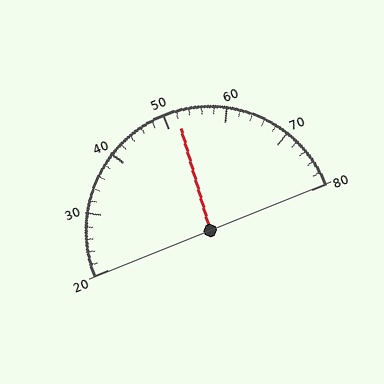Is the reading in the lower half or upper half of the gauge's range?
The reading is in the upper half of the range (20 to 80).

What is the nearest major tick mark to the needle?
The nearest major tick mark is 50.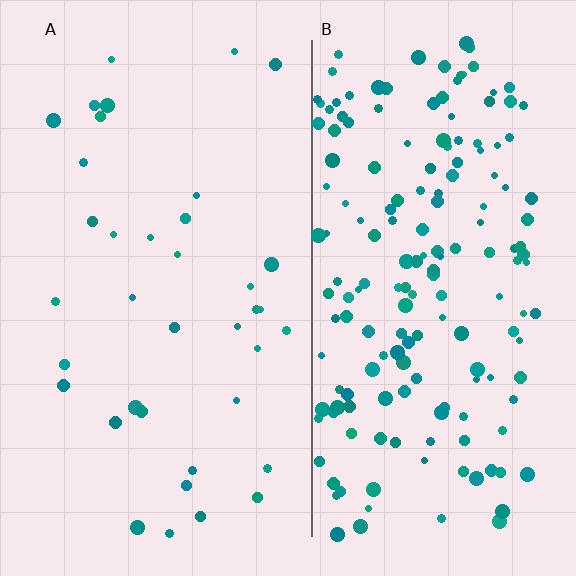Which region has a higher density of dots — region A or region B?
B (the right).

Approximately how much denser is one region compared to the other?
Approximately 4.8× — region B over region A.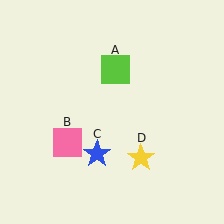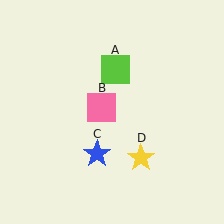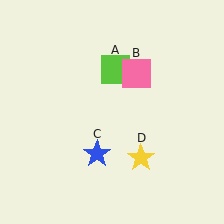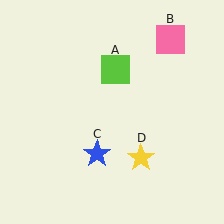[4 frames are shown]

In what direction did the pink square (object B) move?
The pink square (object B) moved up and to the right.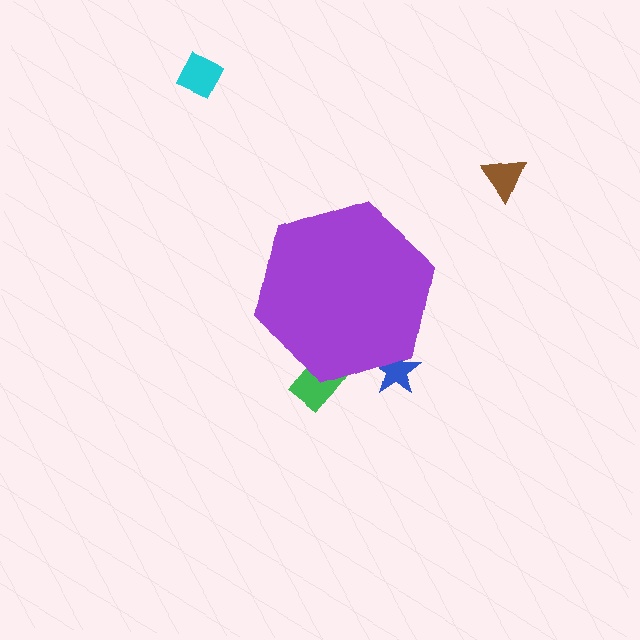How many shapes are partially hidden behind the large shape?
2 shapes are partially hidden.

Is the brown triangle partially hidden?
No, the brown triangle is fully visible.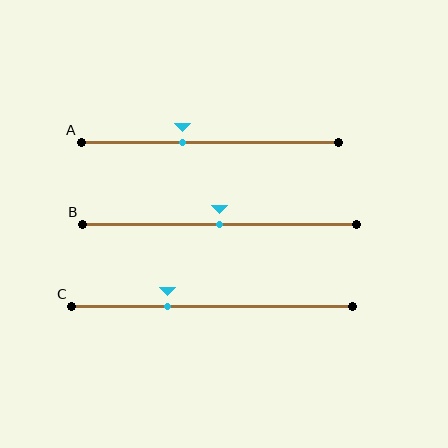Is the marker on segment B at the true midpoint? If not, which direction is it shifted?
Yes, the marker on segment B is at the true midpoint.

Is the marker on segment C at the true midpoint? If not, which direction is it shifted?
No, the marker on segment C is shifted to the left by about 16% of the segment length.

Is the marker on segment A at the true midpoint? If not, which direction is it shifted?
No, the marker on segment A is shifted to the left by about 11% of the segment length.